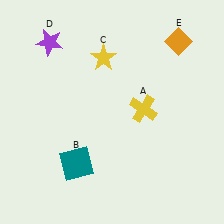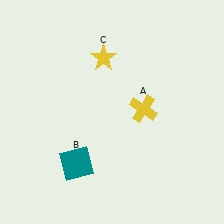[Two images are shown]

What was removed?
The orange diamond (E), the purple star (D) were removed in Image 2.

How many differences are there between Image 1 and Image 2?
There are 2 differences between the two images.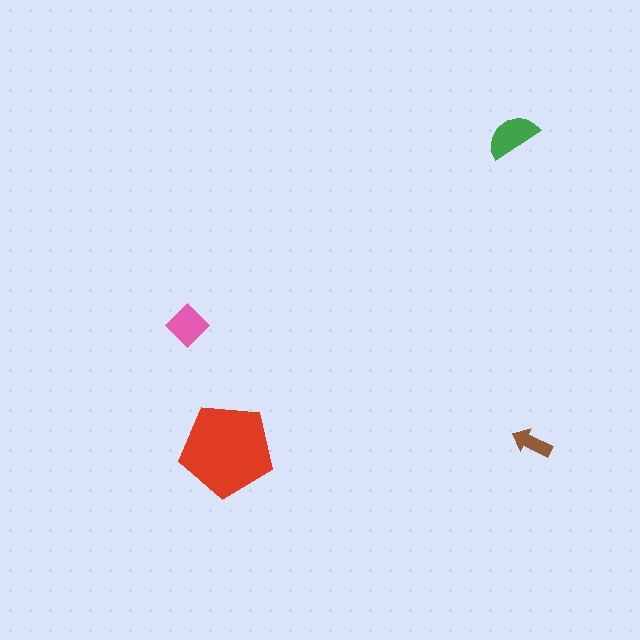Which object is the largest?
The red pentagon.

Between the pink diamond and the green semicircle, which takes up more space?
The green semicircle.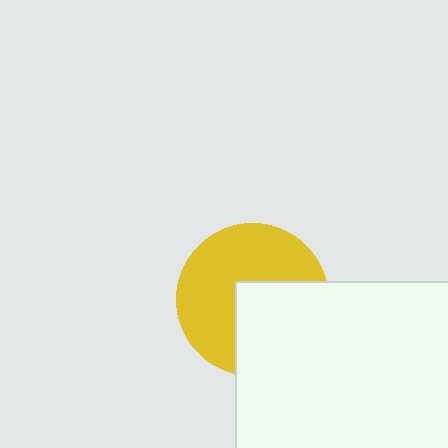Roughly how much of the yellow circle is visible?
About half of it is visible (roughly 59%).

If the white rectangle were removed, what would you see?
You would see the complete yellow circle.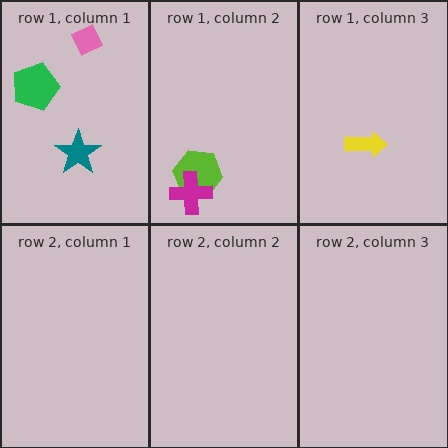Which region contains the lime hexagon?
The row 1, column 2 region.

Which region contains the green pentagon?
The row 1, column 1 region.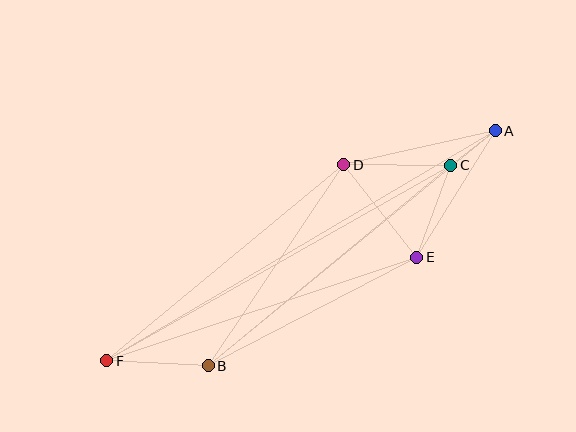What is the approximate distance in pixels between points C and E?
The distance between C and E is approximately 98 pixels.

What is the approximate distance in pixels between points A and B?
The distance between A and B is approximately 371 pixels.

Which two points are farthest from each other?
Points A and F are farthest from each other.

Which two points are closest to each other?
Points A and C are closest to each other.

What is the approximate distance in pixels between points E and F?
The distance between E and F is approximately 327 pixels.